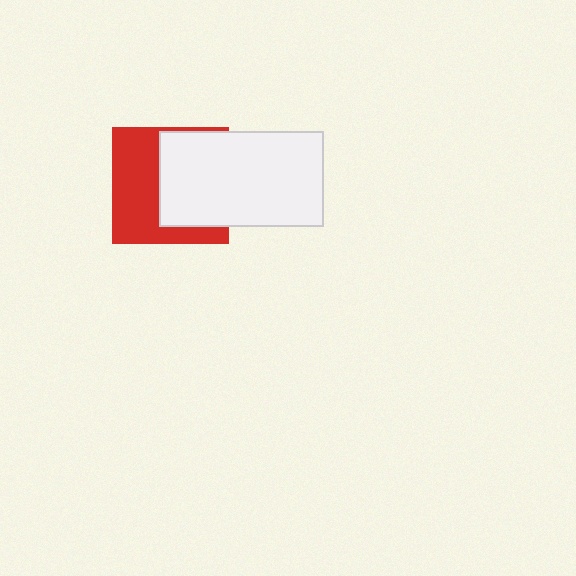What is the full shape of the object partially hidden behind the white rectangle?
The partially hidden object is a red square.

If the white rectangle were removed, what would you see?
You would see the complete red square.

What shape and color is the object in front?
The object in front is a white rectangle.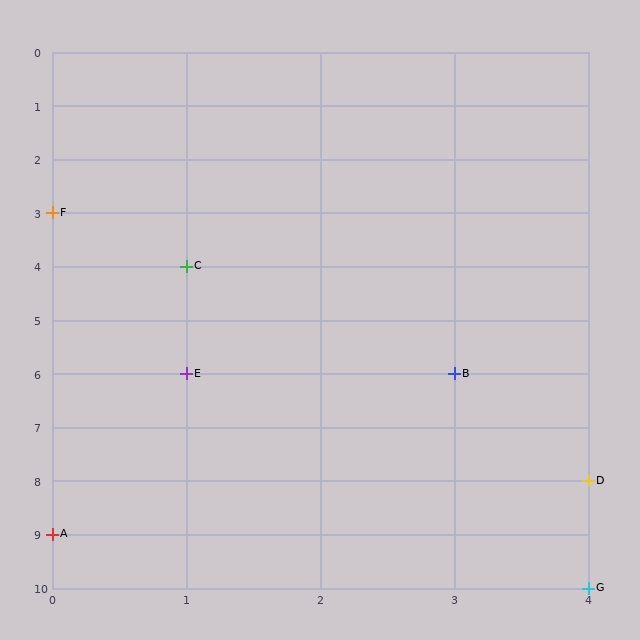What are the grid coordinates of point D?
Point D is at grid coordinates (4, 8).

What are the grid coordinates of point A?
Point A is at grid coordinates (0, 9).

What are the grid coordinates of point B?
Point B is at grid coordinates (3, 6).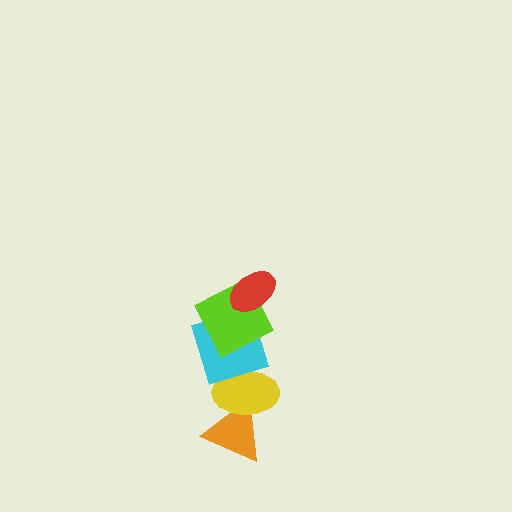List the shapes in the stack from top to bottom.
From top to bottom: the red ellipse, the lime square, the cyan square, the yellow ellipse, the orange triangle.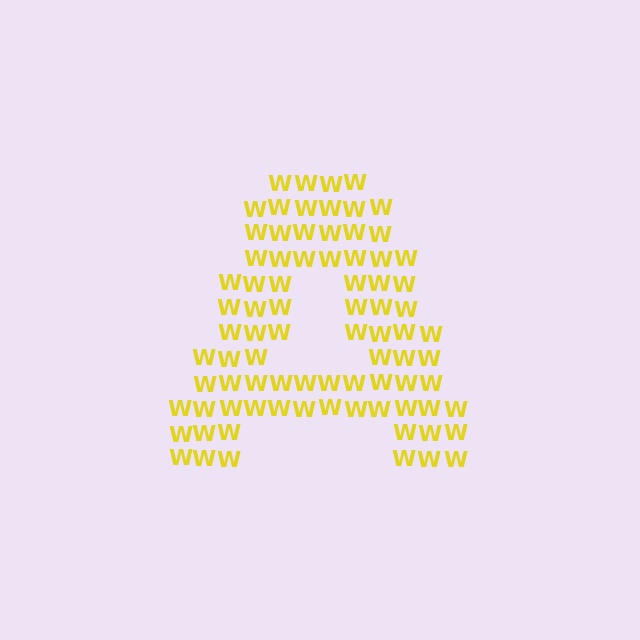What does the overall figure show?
The overall figure shows the letter A.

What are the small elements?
The small elements are letter W's.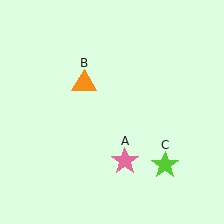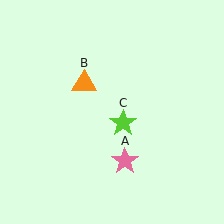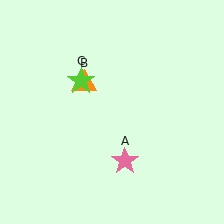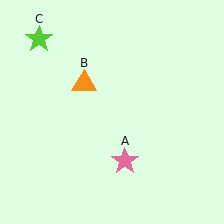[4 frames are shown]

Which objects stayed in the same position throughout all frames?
Pink star (object A) and orange triangle (object B) remained stationary.